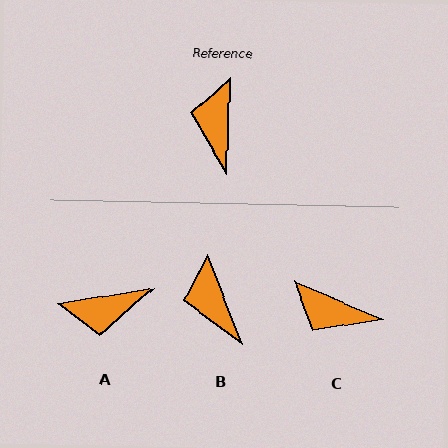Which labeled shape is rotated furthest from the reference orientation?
A, about 101 degrees away.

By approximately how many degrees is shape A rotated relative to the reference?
Approximately 101 degrees counter-clockwise.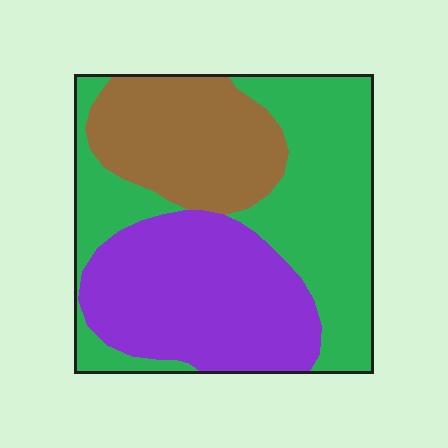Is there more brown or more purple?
Purple.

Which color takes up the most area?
Green, at roughly 40%.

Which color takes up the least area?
Brown, at roughly 25%.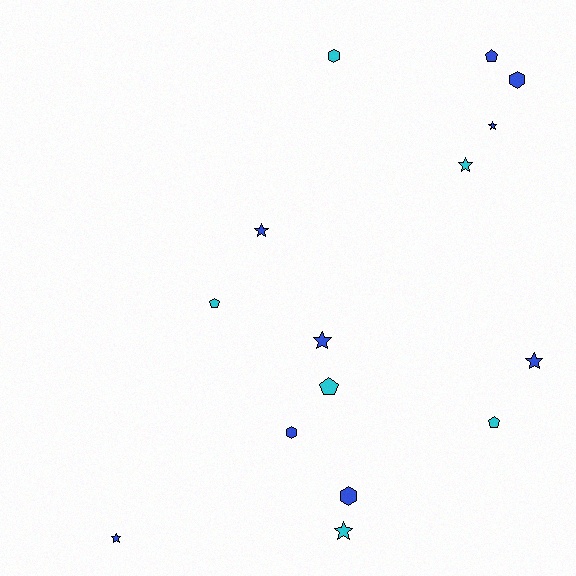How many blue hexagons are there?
There are 3 blue hexagons.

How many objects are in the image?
There are 15 objects.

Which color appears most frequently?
Blue, with 9 objects.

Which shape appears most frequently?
Star, with 7 objects.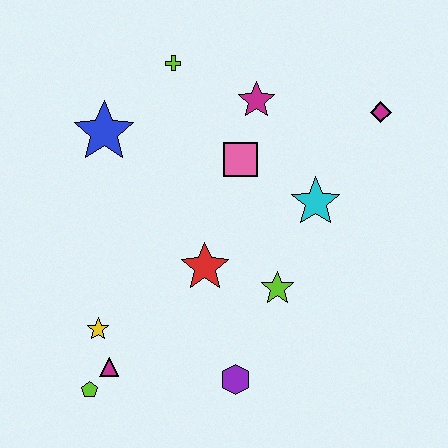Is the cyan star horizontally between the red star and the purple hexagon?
No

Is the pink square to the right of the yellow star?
Yes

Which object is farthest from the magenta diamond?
The lime pentagon is farthest from the magenta diamond.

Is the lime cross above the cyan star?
Yes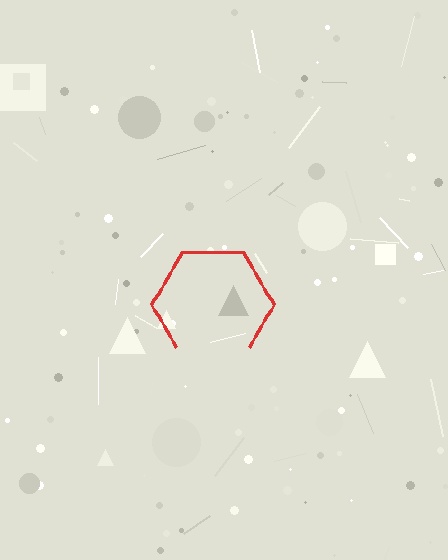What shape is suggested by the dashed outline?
The dashed outline suggests a hexagon.